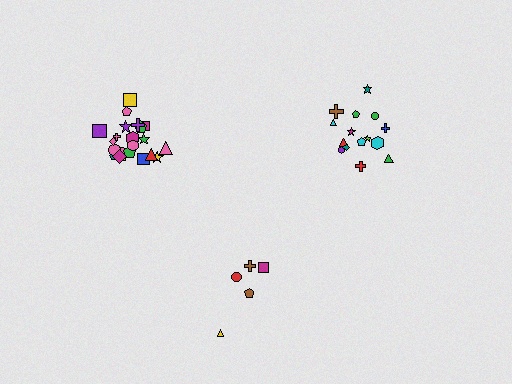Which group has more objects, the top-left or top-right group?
The top-left group.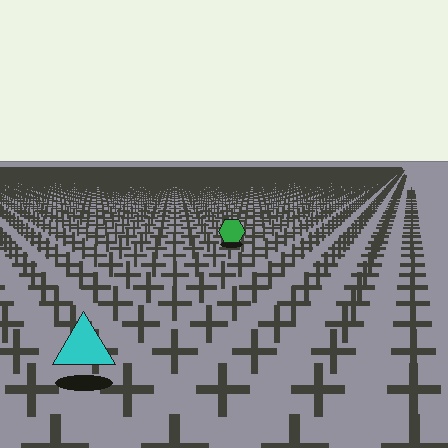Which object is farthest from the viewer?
The green hexagon is farthest from the viewer. It appears smaller and the ground texture around it is denser.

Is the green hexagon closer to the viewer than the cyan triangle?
No. The cyan triangle is closer — you can tell from the texture gradient: the ground texture is coarser near it.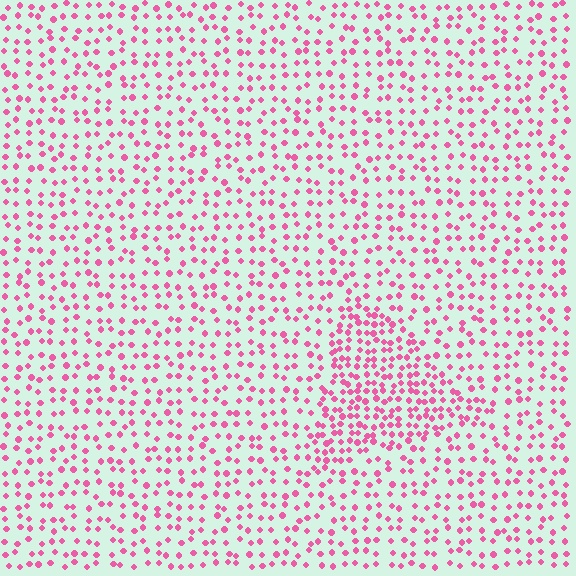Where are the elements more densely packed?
The elements are more densely packed inside the triangle boundary.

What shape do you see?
I see a triangle.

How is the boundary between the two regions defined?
The boundary is defined by a change in element density (approximately 1.9x ratio). All elements are the same color, size, and shape.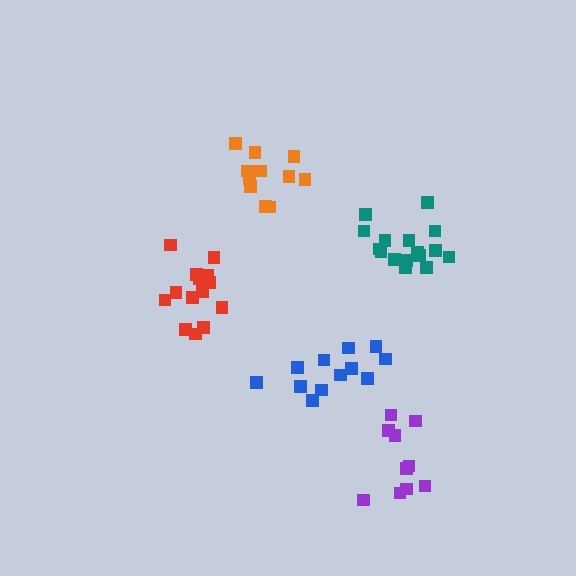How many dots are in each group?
Group 1: 10 dots, Group 2: 16 dots, Group 3: 11 dots, Group 4: 12 dots, Group 5: 15 dots (64 total).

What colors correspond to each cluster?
The clusters are colored: purple, teal, orange, blue, red.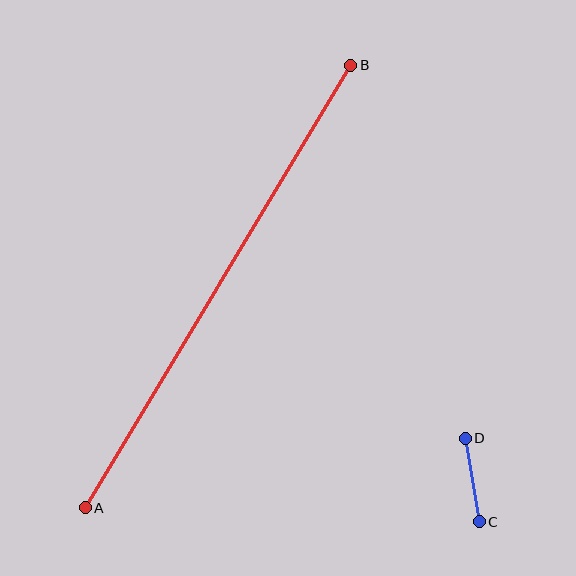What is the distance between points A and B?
The distance is approximately 516 pixels.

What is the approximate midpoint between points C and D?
The midpoint is at approximately (472, 480) pixels.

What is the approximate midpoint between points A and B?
The midpoint is at approximately (218, 286) pixels.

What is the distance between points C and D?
The distance is approximately 84 pixels.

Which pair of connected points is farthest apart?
Points A and B are farthest apart.